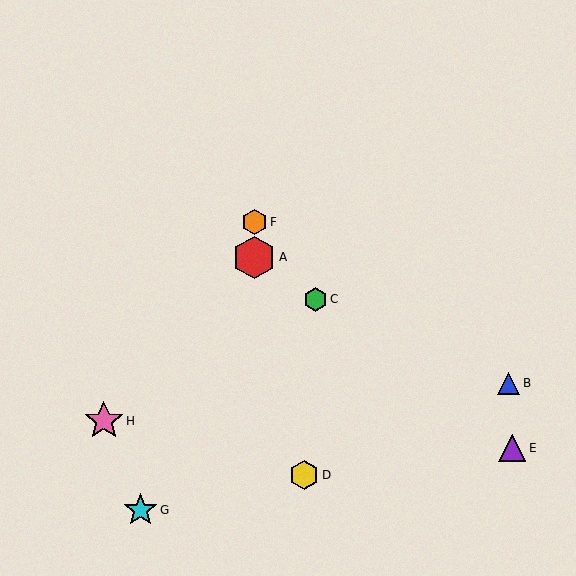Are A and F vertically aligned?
Yes, both are at x≈254.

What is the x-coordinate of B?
Object B is at x≈509.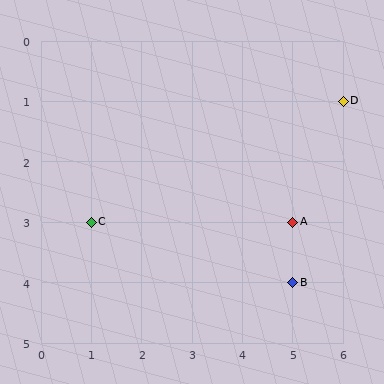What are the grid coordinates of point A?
Point A is at grid coordinates (5, 3).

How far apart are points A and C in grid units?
Points A and C are 4 columns apart.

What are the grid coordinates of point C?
Point C is at grid coordinates (1, 3).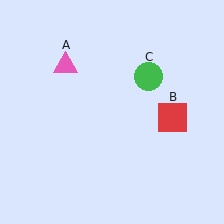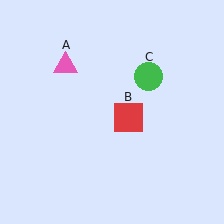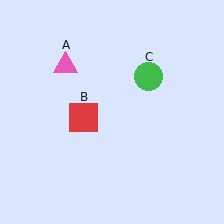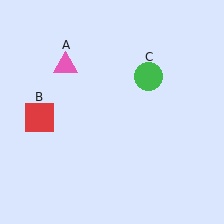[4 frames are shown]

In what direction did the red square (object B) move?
The red square (object B) moved left.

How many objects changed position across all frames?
1 object changed position: red square (object B).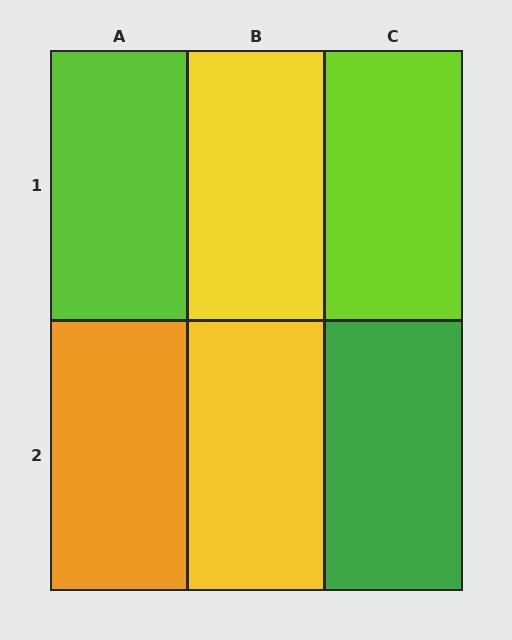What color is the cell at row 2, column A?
Orange.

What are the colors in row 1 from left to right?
Lime, yellow, lime.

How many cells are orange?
1 cell is orange.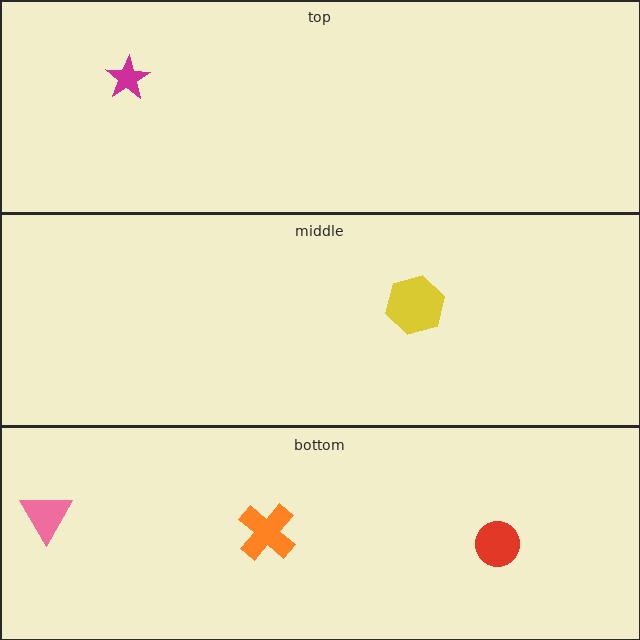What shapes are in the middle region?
The yellow hexagon.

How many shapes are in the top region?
1.